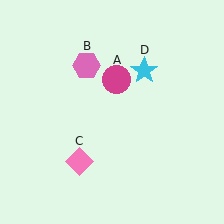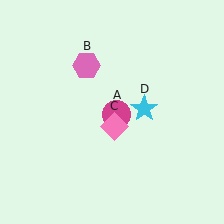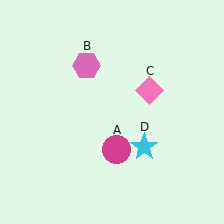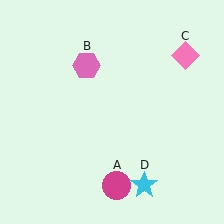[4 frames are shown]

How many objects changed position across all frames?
3 objects changed position: magenta circle (object A), pink diamond (object C), cyan star (object D).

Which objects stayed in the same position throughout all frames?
Pink hexagon (object B) remained stationary.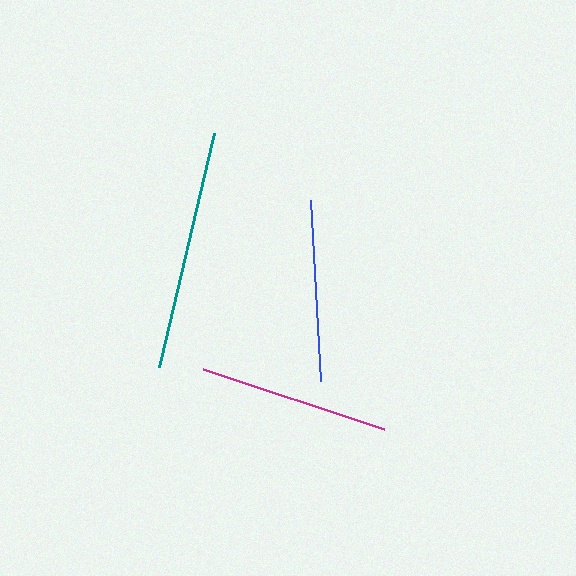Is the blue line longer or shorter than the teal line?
The teal line is longer than the blue line.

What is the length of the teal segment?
The teal segment is approximately 240 pixels long.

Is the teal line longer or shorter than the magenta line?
The teal line is longer than the magenta line.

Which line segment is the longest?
The teal line is the longest at approximately 240 pixels.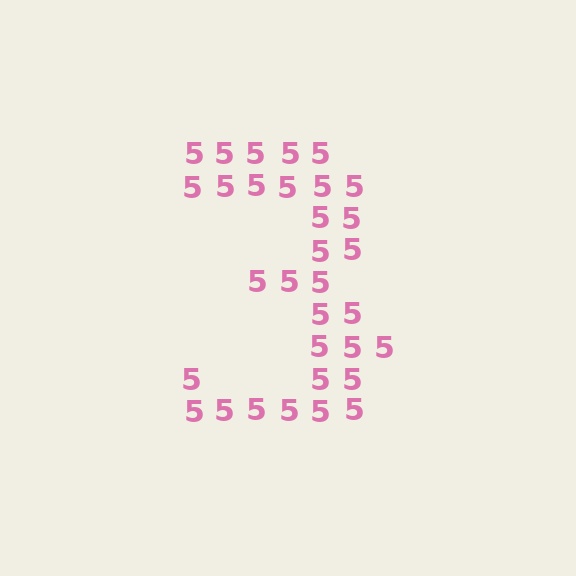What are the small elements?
The small elements are digit 5's.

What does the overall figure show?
The overall figure shows the digit 3.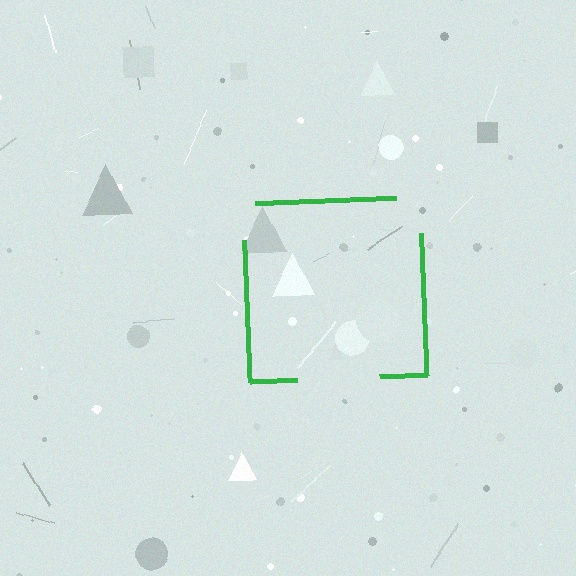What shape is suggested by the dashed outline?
The dashed outline suggests a square.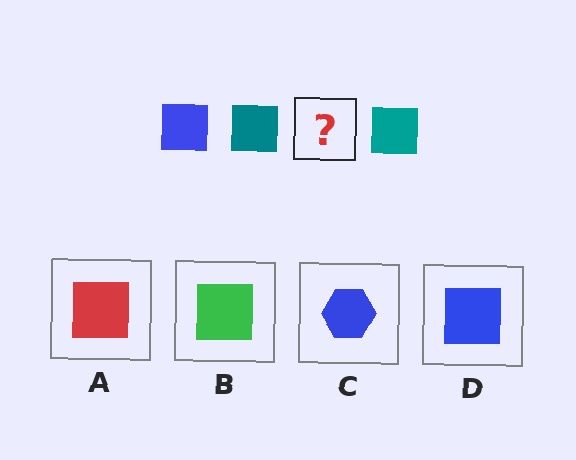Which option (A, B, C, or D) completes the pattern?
D.